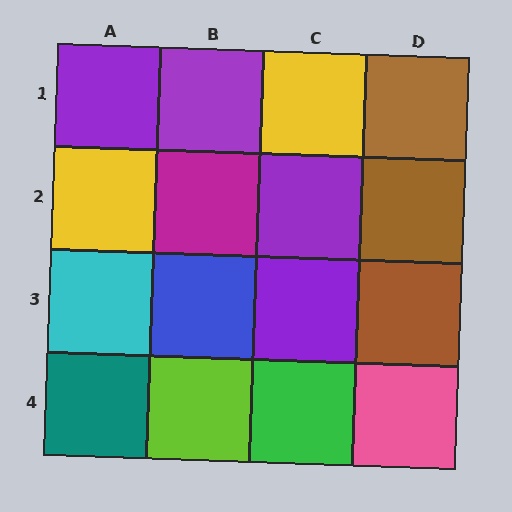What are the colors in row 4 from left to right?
Teal, lime, green, pink.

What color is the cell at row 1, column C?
Yellow.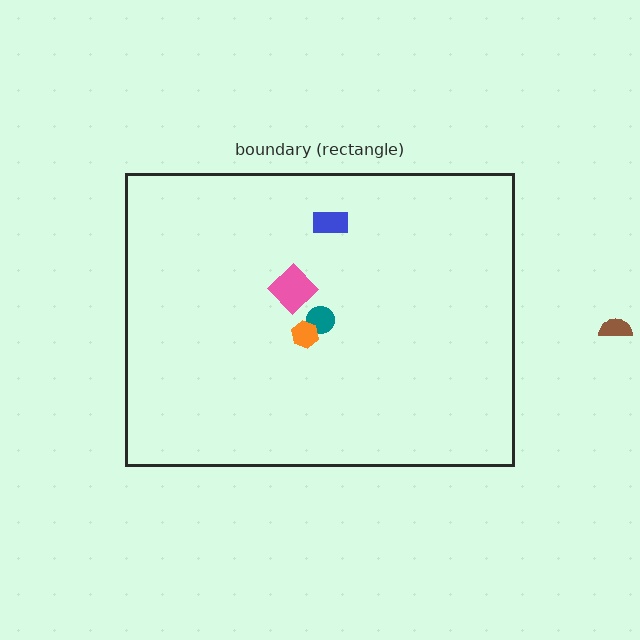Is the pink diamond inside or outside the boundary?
Inside.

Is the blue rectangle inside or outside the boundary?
Inside.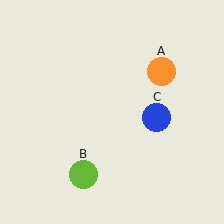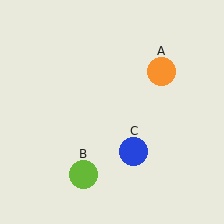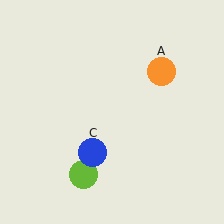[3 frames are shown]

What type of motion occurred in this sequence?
The blue circle (object C) rotated clockwise around the center of the scene.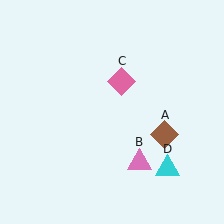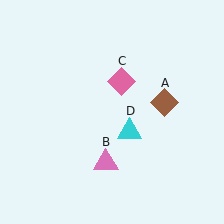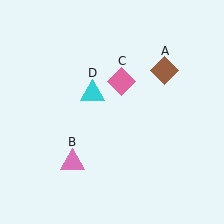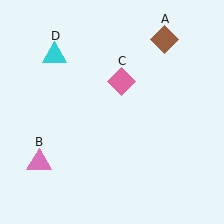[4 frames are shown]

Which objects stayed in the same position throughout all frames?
Pink diamond (object C) remained stationary.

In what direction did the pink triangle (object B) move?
The pink triangle (object B) moved left.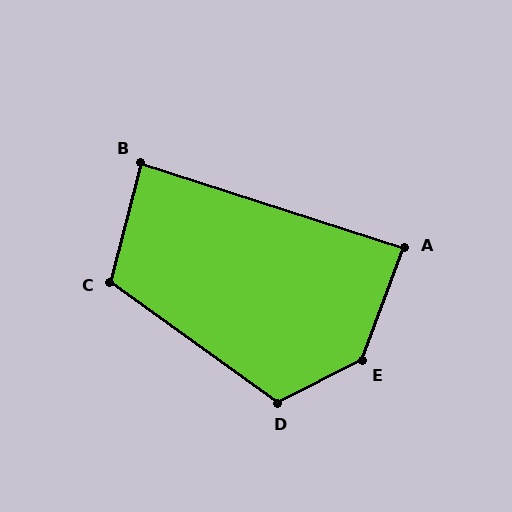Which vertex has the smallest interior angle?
B, at approximately 87 degrees.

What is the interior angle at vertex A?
Approximately 87 degrees (approximately right).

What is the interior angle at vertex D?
Approximately 117 degrees (obtuse).